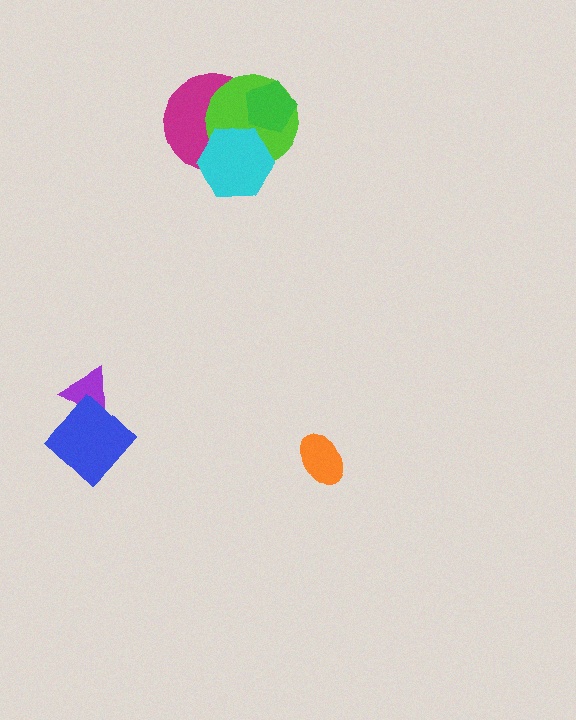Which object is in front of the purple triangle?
The blue diamond is in front of the purple triangle.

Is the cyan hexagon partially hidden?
No, no other shape covers it.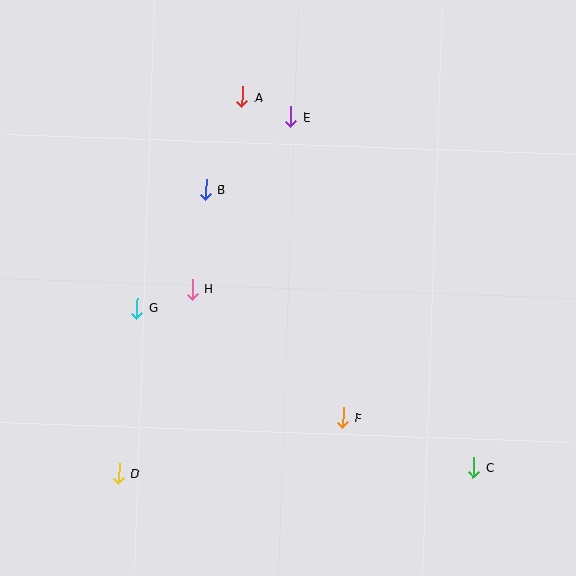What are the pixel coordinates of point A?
Point A is at (242, 97).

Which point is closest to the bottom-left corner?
Point D is closest to the bottom-left corner.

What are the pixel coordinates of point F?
Point F is at (343, 418).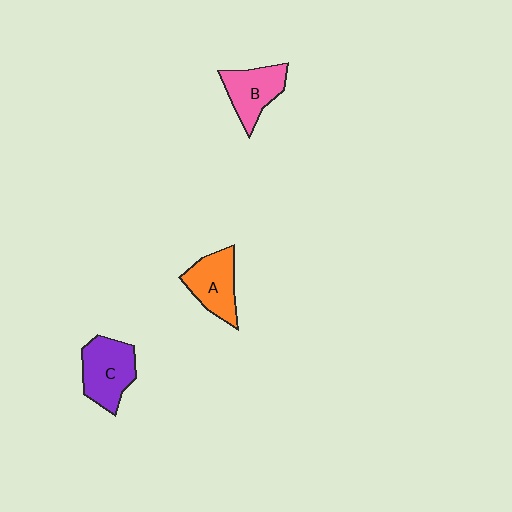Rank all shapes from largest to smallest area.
From largest to smallest: C (purple), A (orange), B (pink).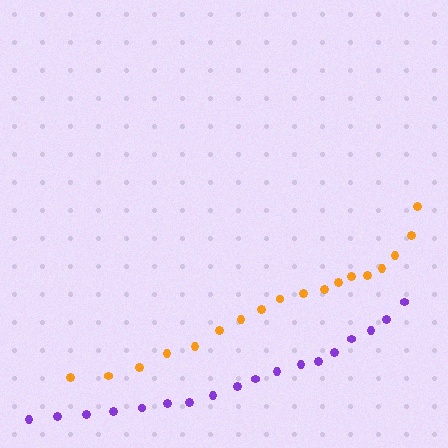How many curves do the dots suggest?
There are 2 distinct paths.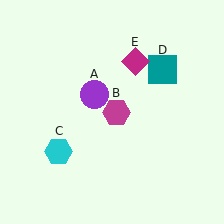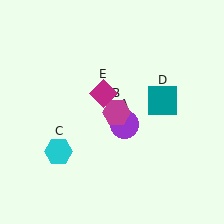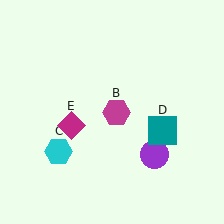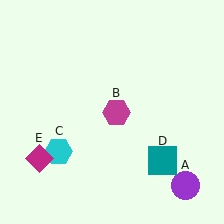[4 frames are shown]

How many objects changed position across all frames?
3 objects changed position: purple circle (object A), teal square (object D), magenta diamond (object E).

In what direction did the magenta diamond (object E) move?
The magenta diamond (object E) moved down and to the left.